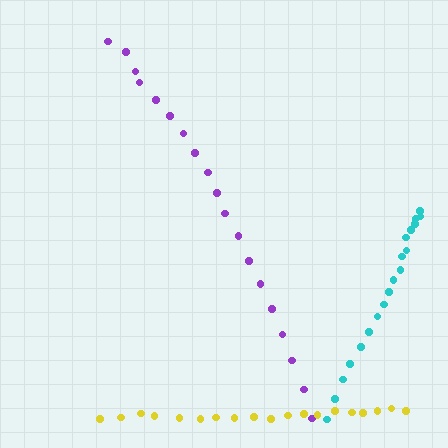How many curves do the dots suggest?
There are 3 distinct paths.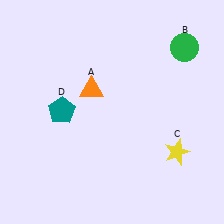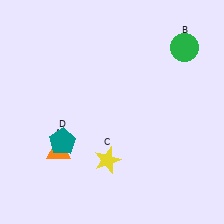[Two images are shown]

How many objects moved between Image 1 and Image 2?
3 objects moved between the two images.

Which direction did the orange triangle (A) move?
The orange triangle (A) moved down.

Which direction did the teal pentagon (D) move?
The teal pentagon (D) moved down.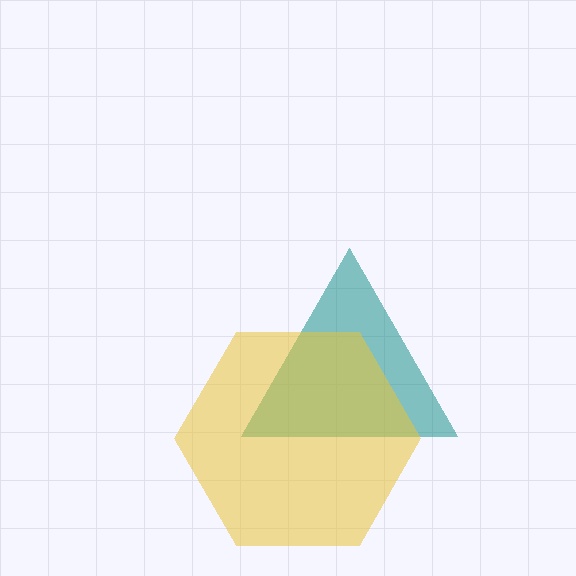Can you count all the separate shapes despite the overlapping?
Yes, there are 2 separate shapes.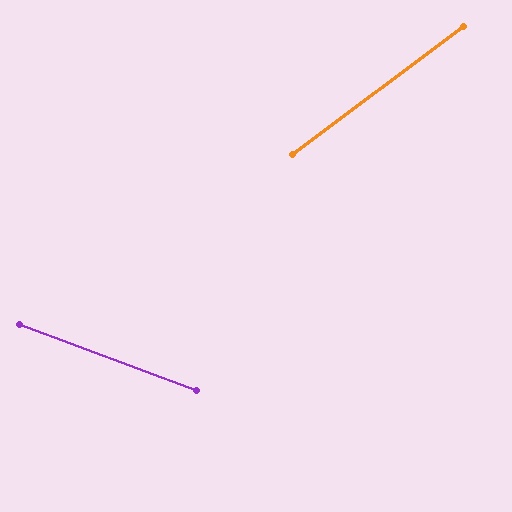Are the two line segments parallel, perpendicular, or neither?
Neither parallel nor perpendicular — they differ by about 57°.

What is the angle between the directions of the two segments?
Approximately 57 degrees.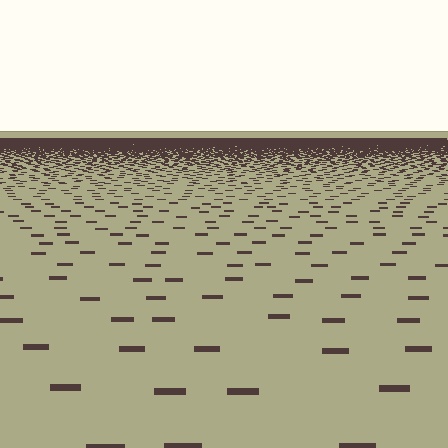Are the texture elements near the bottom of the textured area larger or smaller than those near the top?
Larger. Near the bottom, elements are closer to the viewer and appear at a bigger on-screen size.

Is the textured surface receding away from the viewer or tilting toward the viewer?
The surface is receding away from the viewer. Texture elements get smaller and denser toward the top.